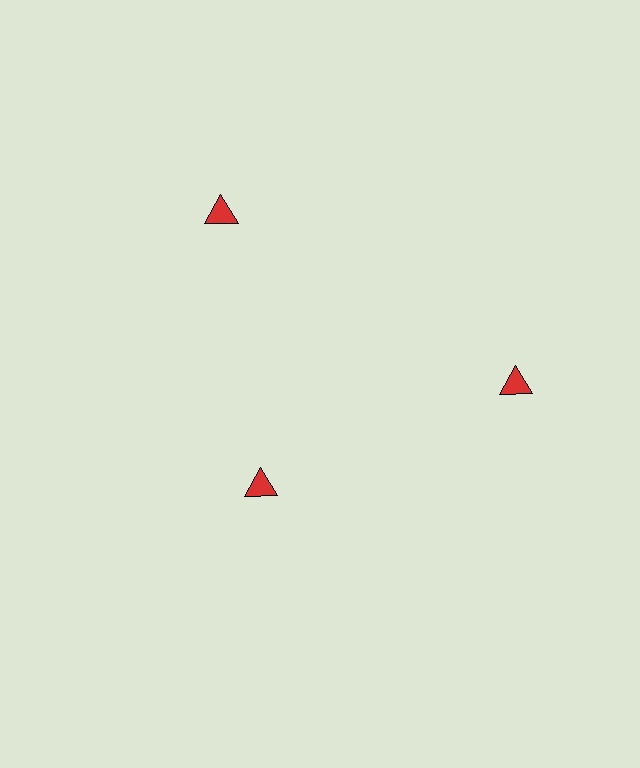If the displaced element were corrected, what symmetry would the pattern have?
It would have 3-fold rotational symmetry — the pattern would map onto itself every 120 degrees.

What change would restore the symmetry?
The symmetry would be restored by moving it outward, back onto the ring so that all 3 triangles sit at equal angles and equal distance from the center.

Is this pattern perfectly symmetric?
No. The 3 red triangles are arranged in a ring, but one element near the 7 o'clock position is pulled inward toward the center, breaking the 3-fold rotational symmetry.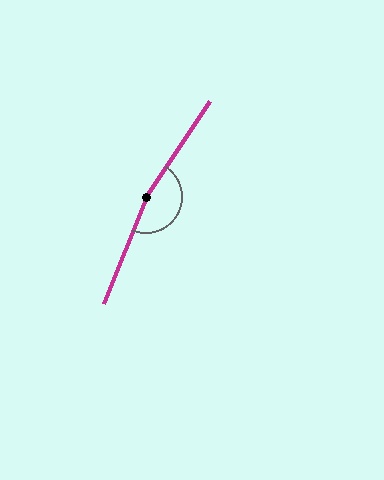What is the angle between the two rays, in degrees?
Approximately 168 degrees.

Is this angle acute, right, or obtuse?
It is obtuse.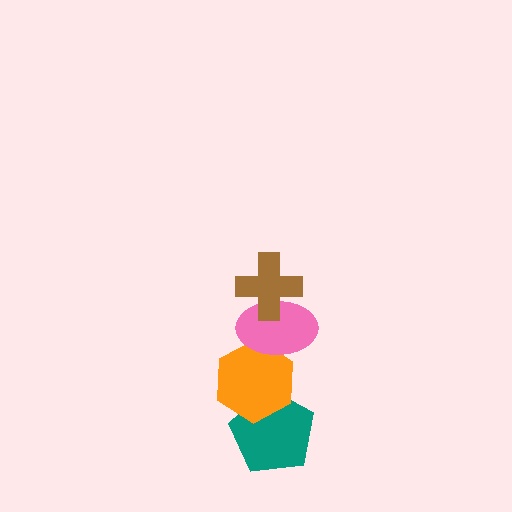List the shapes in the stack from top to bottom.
From top to bottom: the brown cross, the pink ellipse, the orange hexagon, the teal pentagon.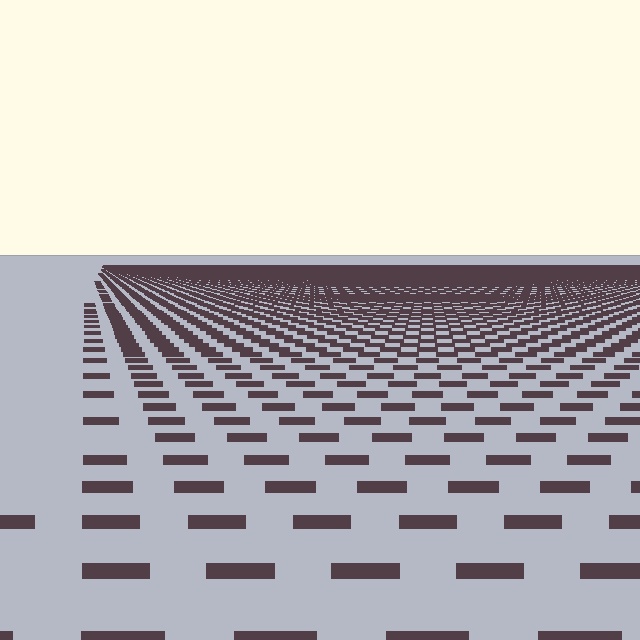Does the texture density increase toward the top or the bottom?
Density increases toward the top.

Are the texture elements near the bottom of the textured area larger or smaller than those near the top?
Larger. Near the bottom, elements are closer to the viewer and appear at a bigger on-screen size.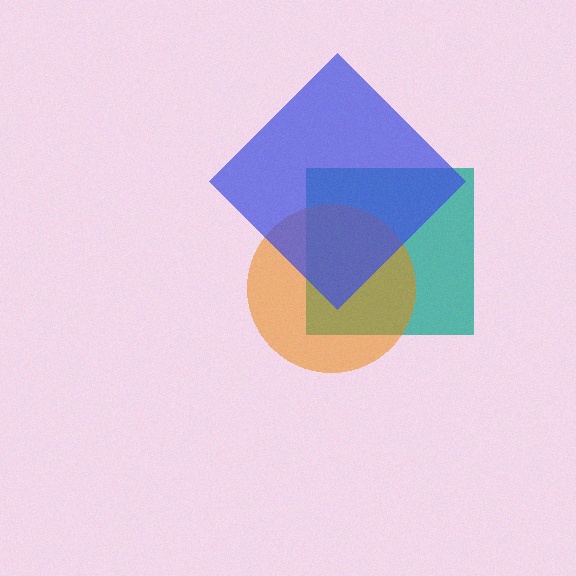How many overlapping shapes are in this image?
There are 3 overlapping shapes in the image.